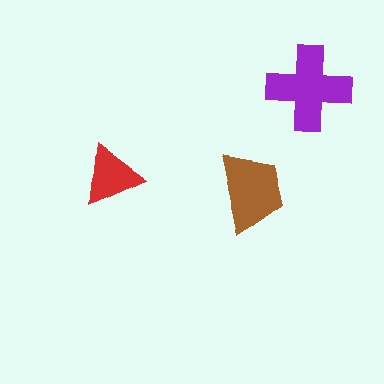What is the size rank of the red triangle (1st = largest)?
3rd.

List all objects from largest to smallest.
The purple cross, the brown trapezoid, the red triangle.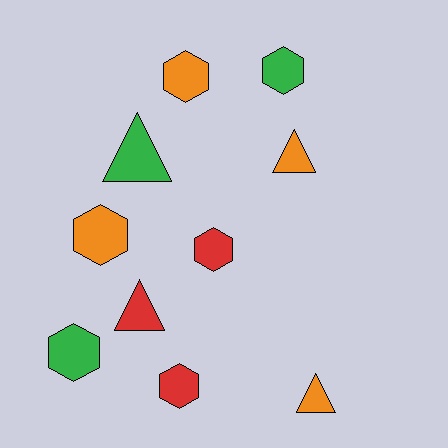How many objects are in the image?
There are 10 objects.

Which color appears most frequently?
Orange, with 4 objects.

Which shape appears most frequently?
Hexagon, with 6 objects.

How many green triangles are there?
There is 1 green triangle.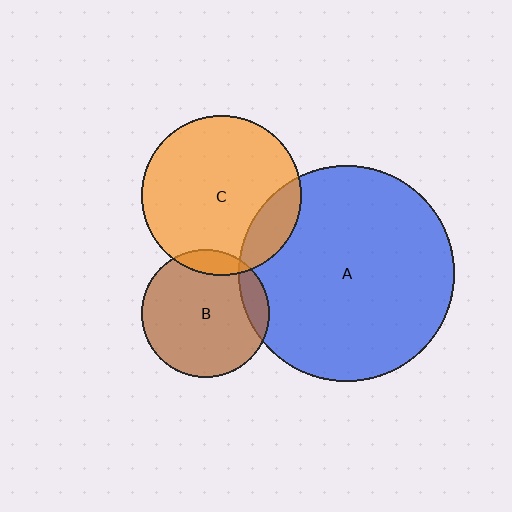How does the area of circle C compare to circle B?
Approximately 1.6 times.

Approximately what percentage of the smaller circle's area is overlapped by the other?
Approximately 15%.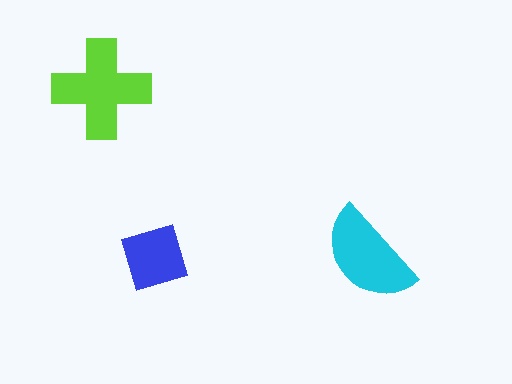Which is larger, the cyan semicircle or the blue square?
The cyan semicircle.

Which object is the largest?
The lime cross.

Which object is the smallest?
The blue square.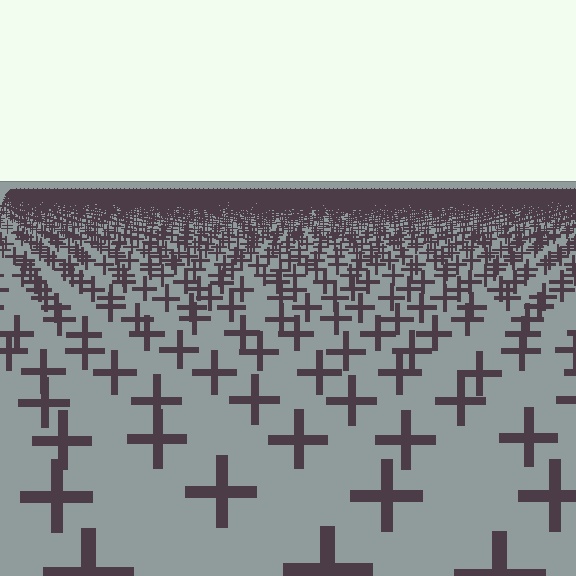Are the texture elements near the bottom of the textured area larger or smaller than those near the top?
Larger. Near the bottom, elements are closer to the viewer and appear at a bigger on-screen size.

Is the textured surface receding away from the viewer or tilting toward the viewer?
The surface is receding away from the viewer. Texture elements get smaller and denser toward the top.